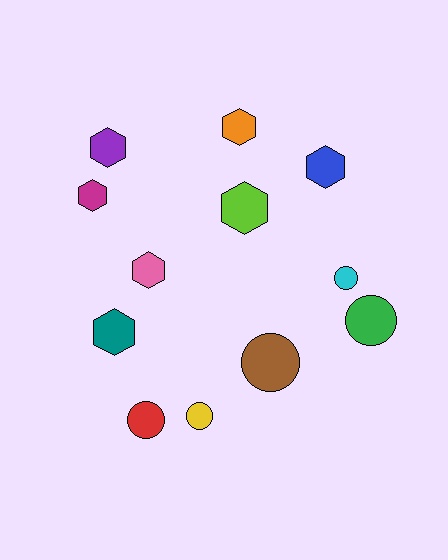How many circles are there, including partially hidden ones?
There are 5 circles.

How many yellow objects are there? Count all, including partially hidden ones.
There is 1 yellow object.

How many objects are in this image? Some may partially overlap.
There are 12 objects.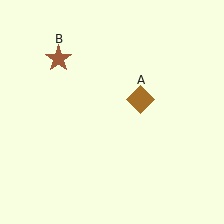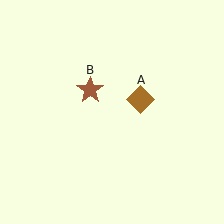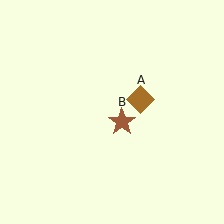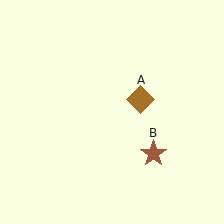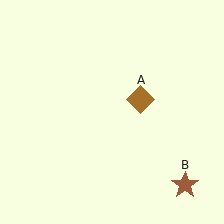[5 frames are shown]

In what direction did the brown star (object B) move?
The brown star (object B) moved down and to the right.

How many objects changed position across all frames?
1 object changed position: brown star (object B).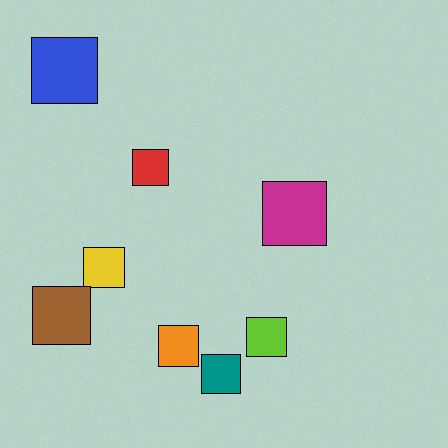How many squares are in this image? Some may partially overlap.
There are 8 squares.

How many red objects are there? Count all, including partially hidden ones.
There is 1 red object.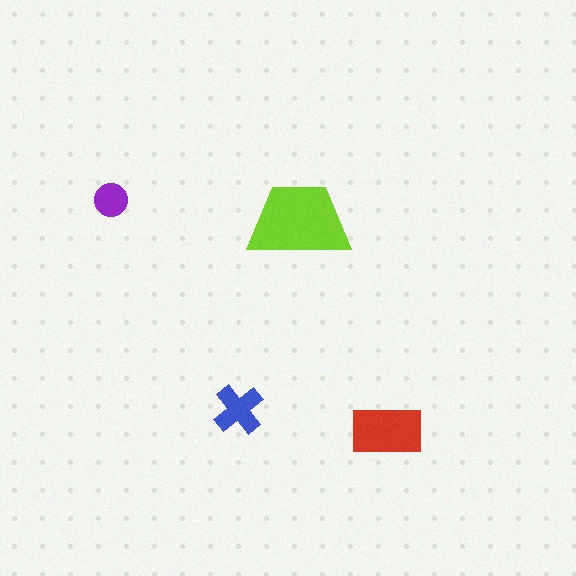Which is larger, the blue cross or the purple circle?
The blue cross.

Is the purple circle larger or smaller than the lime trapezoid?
Smaller.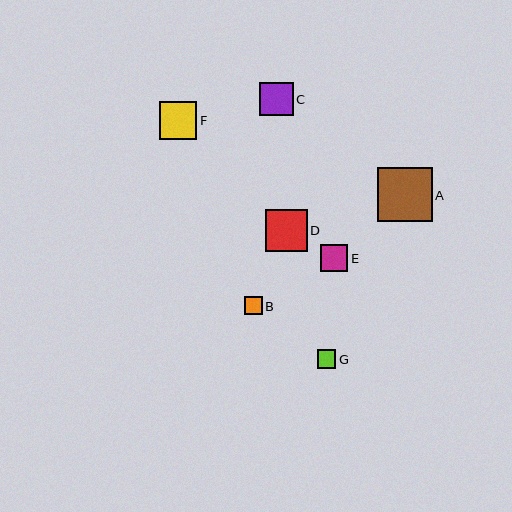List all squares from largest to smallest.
From largest to smallest: A, D, F, C, E, G, B.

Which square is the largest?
Square A is the largest with a size of approximately 54 pixels.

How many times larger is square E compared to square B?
Square E is approximately 1.6 times the size of square B.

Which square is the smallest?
Square B is the smallest with a size of approximately 17 pixels.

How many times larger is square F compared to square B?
Square F is approximately 2.2 times the size of square B.